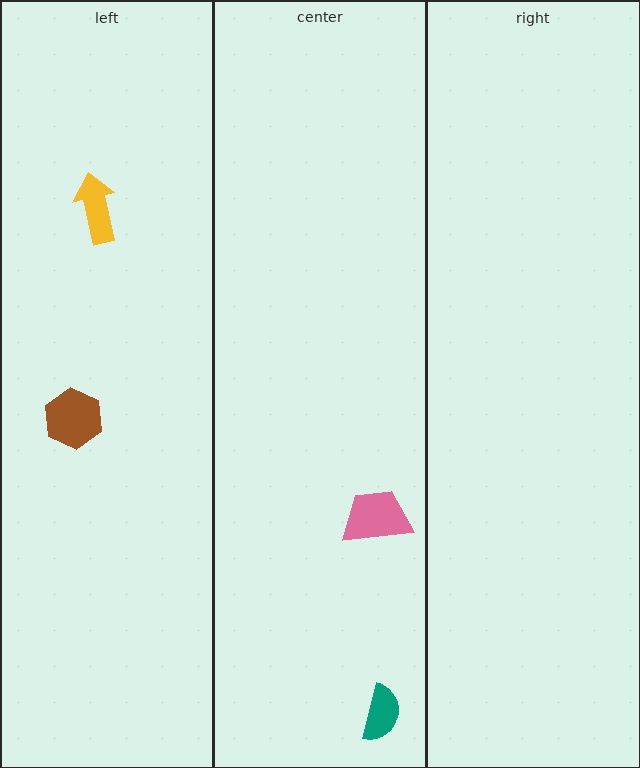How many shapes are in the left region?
2.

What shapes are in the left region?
The yellow arrow, the brown hexagon.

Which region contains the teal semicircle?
The center region.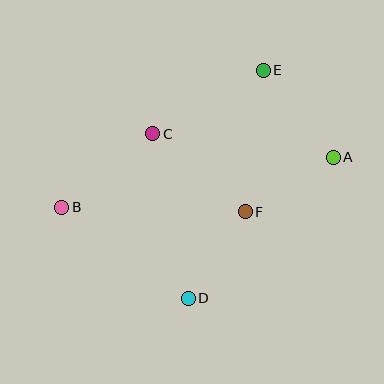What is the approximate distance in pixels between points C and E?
The distance between C and E is approximately 127 pixels.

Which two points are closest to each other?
Points A and F are closest to each other.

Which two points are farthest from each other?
Points A and B are farthest from each other.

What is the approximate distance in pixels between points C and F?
The distance between C and F is approximately 121 pixels.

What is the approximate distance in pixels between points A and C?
The distance between A and C is approximately 182 pixels.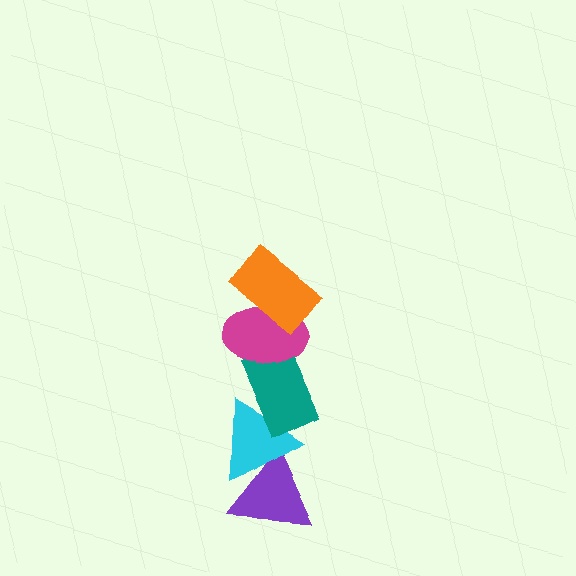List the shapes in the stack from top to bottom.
From top to bottom: the orange rectangle, the magenta ellipse, the teal rectangle, the cyan triangle, the purple triangle.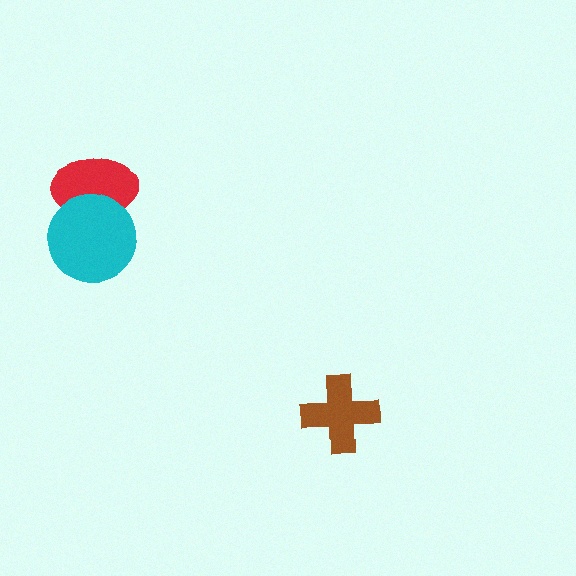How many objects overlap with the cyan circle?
1 object overlaps with the cyan circle.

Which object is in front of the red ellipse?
The cyan circle is in front of the red ellipse.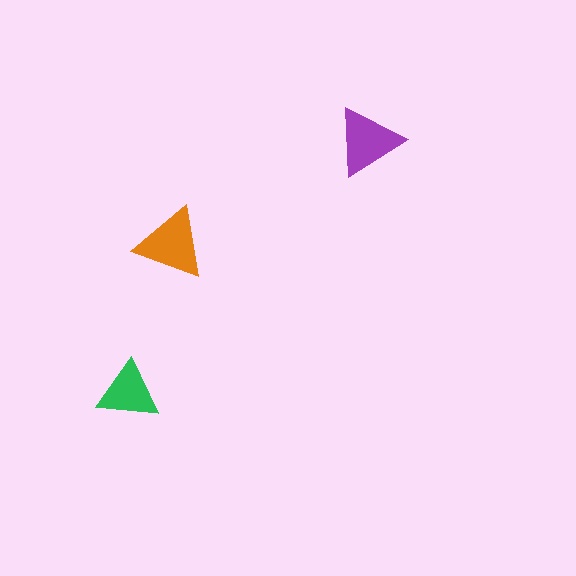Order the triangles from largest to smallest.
the orange one, the purple one, the green one.